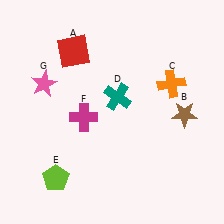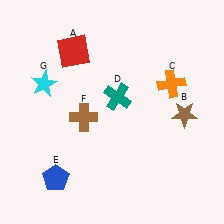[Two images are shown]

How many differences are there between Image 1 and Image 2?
There are 3 differences between the two images.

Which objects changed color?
E changed from lime to blue. F changed from magenta to brown. G changed from pink to cyan.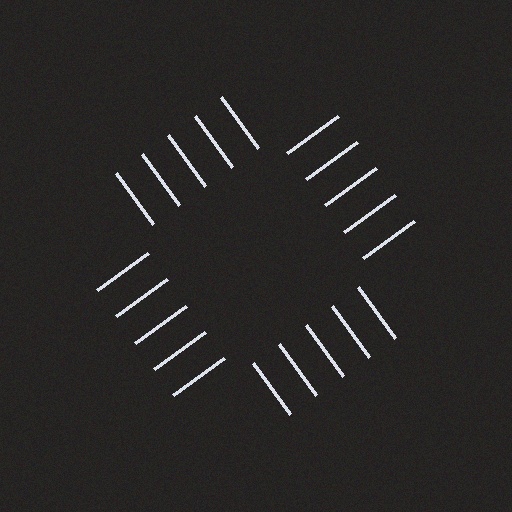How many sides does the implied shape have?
4 sides — the line-ends trace a square.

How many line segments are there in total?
20 — 5 along each of the 4 edges.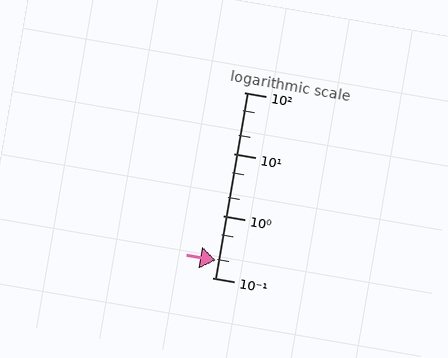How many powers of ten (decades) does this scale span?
The scale spans 3 decades, from 0.1 to 100.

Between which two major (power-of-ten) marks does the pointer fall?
The pointer is between 0.1 and 1.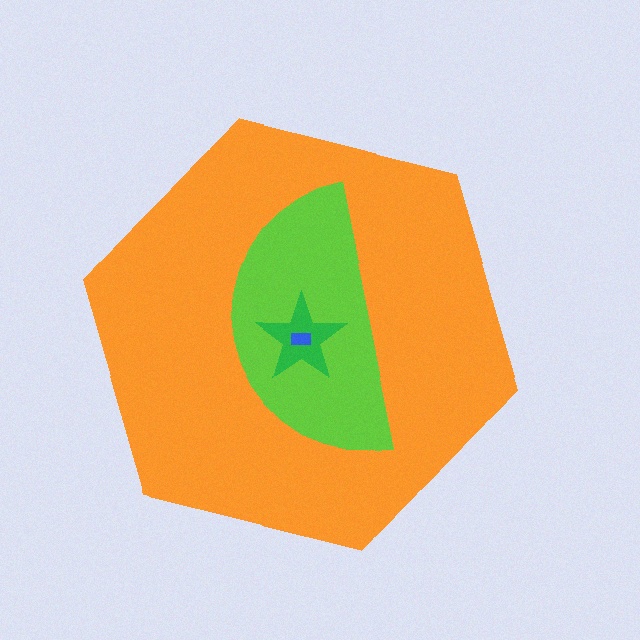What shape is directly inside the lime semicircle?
The green star.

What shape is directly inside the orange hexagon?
The lime semicircle.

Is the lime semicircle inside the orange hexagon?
Yes.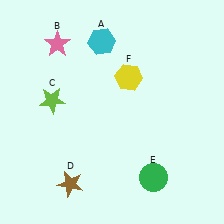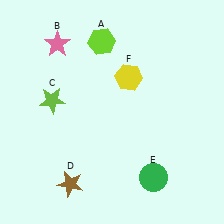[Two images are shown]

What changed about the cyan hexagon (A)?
In Image 1, A is cyan. In Image 2, it changed to lime.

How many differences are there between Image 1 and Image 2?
There is 1 difference between the two images.